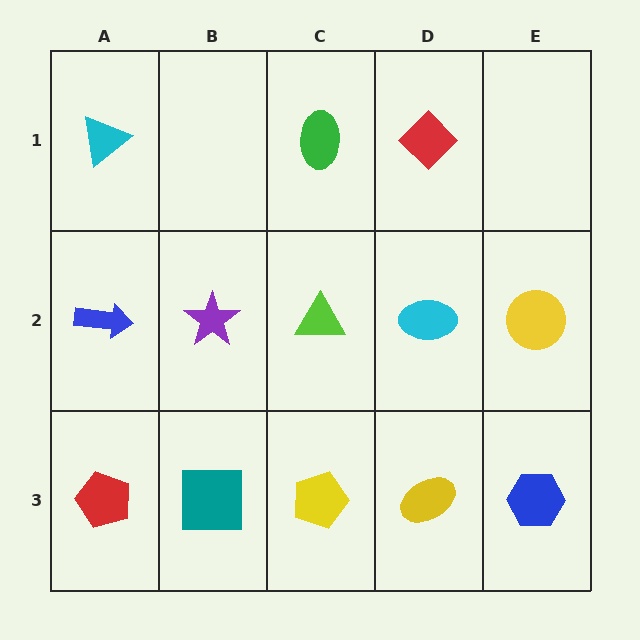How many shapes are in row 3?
5 shapes.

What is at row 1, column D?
A red diamond.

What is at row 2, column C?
A lime triangle.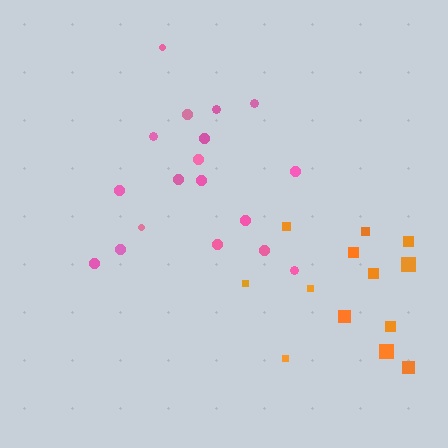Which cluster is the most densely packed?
Pink.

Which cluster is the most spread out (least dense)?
Orange.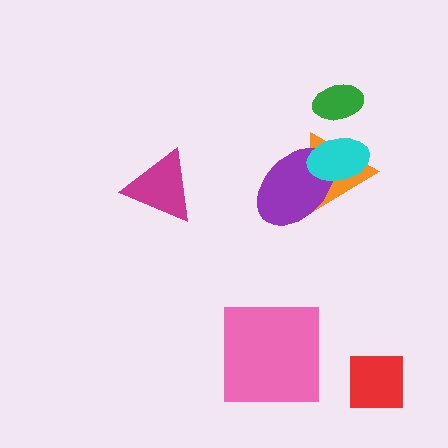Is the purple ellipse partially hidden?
Yes, it is partially covered by another shape.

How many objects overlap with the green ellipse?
0 objects overlap with the green ellipse.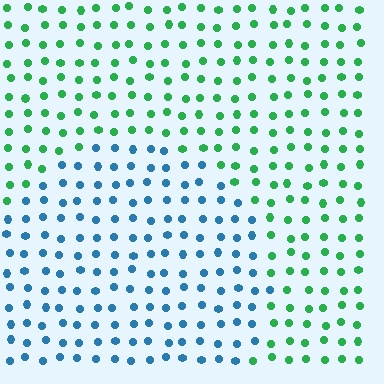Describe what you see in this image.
The image is filled with small green elements in a uniform arrangement. A circle-shaped region is visible where the elements are tinted to a slightly different hue, forming a subtle color boundary.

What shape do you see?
I see a circle.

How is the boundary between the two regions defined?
The boundary is defined purely by a slight shift in hue (about 67 degrees). Spacing, size, and orientation are identical on both sides.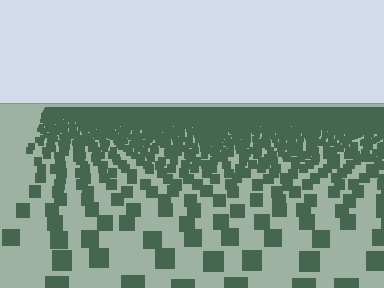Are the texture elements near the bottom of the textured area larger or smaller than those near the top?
Larger. Near the bottom, elements are closer to the viewer and appear at a bigger on-screen size.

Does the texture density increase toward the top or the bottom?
Density increases toward the top.